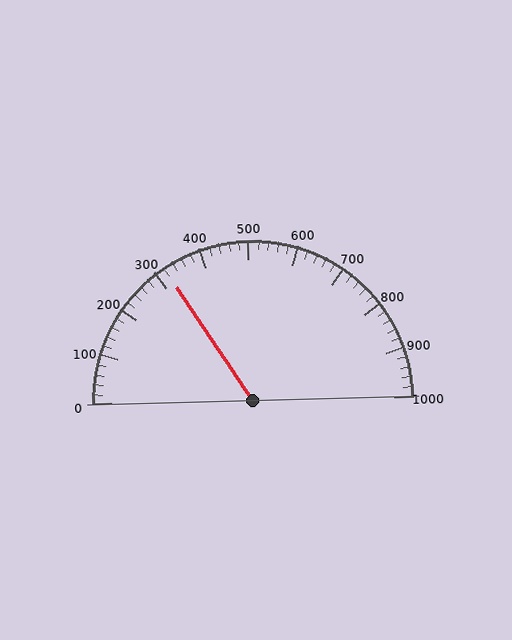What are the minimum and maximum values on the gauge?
The gauge ranges from 0 to 1000.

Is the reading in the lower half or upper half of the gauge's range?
The reading is in the lower half of the range (0 to 1000).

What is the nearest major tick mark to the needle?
The nearest major tick mark is 300.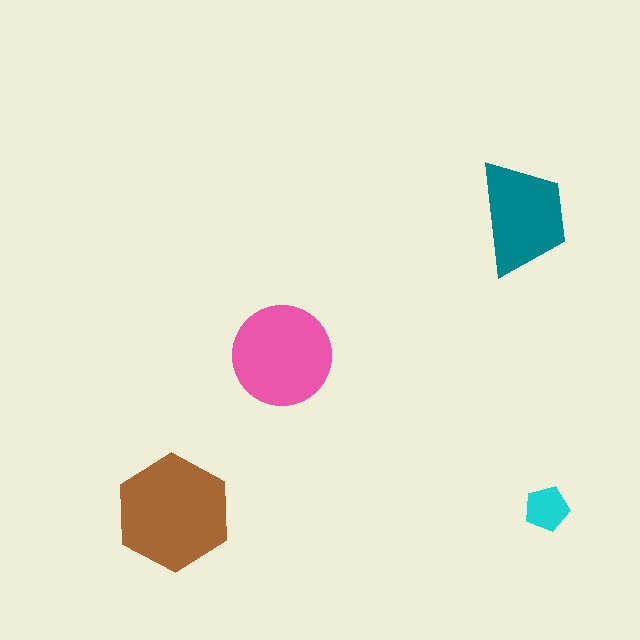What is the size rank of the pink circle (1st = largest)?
2nd.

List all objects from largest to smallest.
The brown hexagon, the pink circle, the teal trapezoid, the cyan pentagon.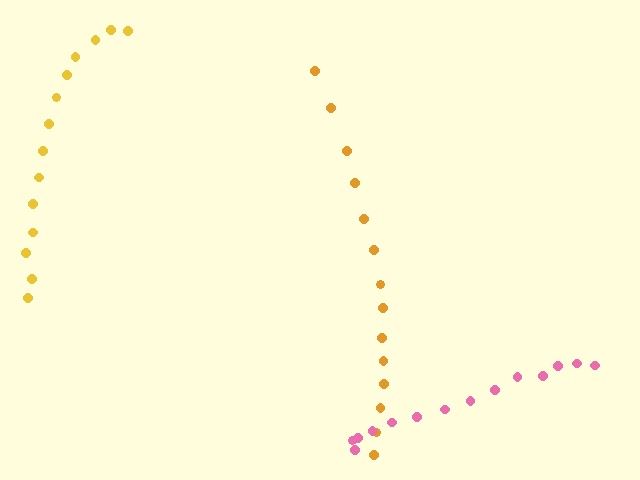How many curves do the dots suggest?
There are 3 distinct paths.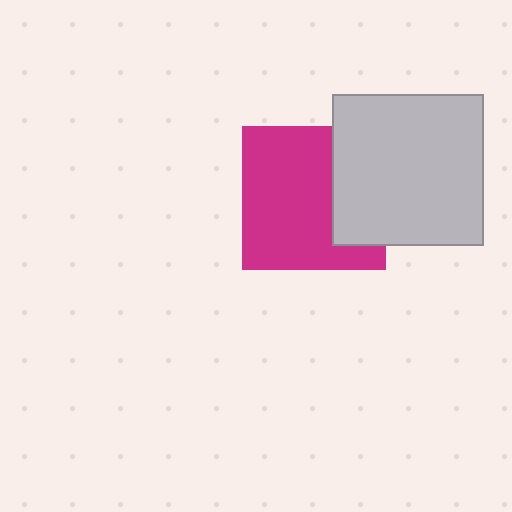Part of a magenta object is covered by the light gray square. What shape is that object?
It is a square.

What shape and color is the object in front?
The object in front is a light gray square.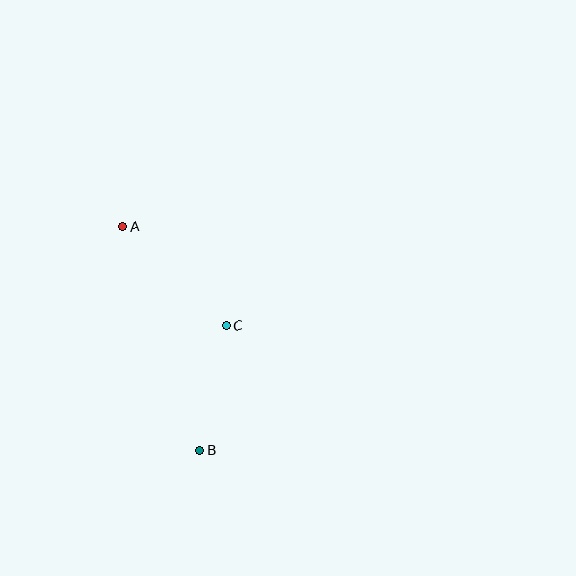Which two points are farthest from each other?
Points A and B are farthest from each other.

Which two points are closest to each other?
Points B and C are closest to each other.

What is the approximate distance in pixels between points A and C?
The distance between A and C is approximately 143 pixels.